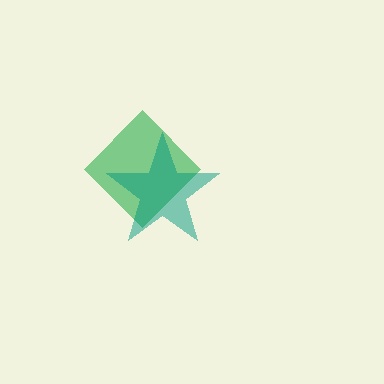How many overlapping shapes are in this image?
There are 2 overlapping shapes in the image.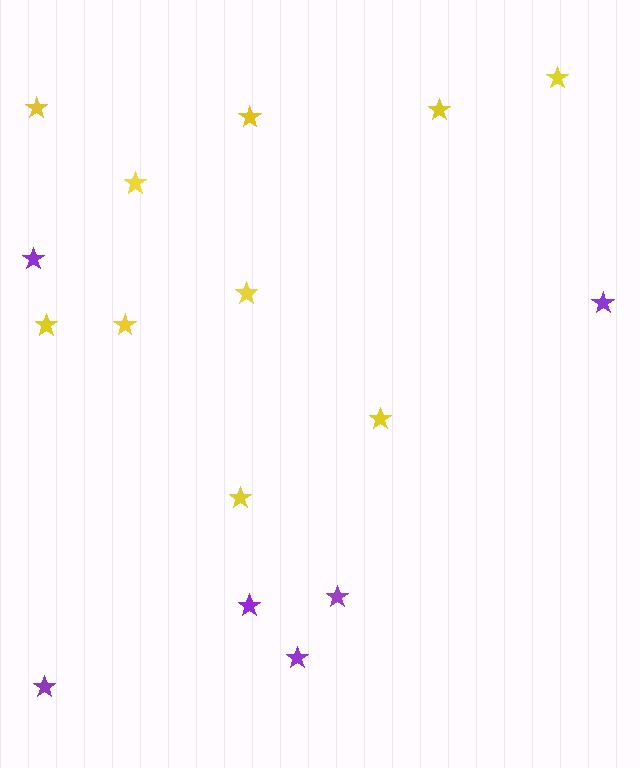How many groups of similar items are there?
There are 2 groups: one group of purple stars (6) and one group of yellow stars (10).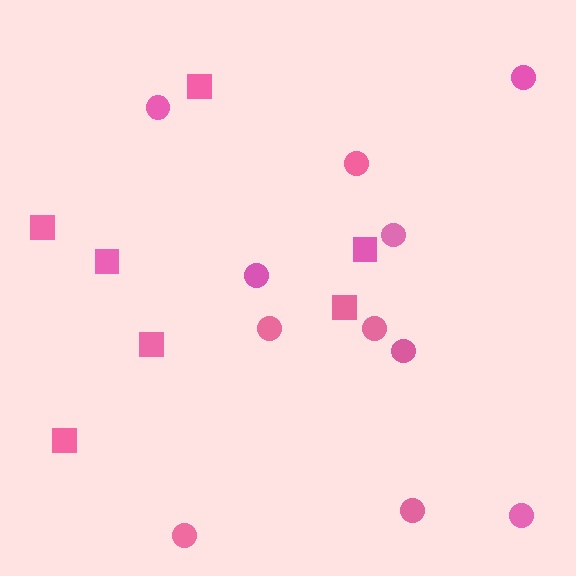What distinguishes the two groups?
There are 2 groups: one group of squares (7) and one group of circles (11).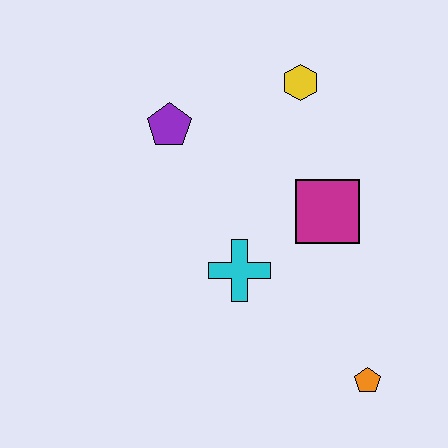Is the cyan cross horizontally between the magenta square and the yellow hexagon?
No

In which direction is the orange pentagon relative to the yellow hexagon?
The orange pentagon is below the yellow hexagon.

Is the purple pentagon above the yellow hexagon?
No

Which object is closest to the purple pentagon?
The yellow hexagon is closest to the purple pentagon.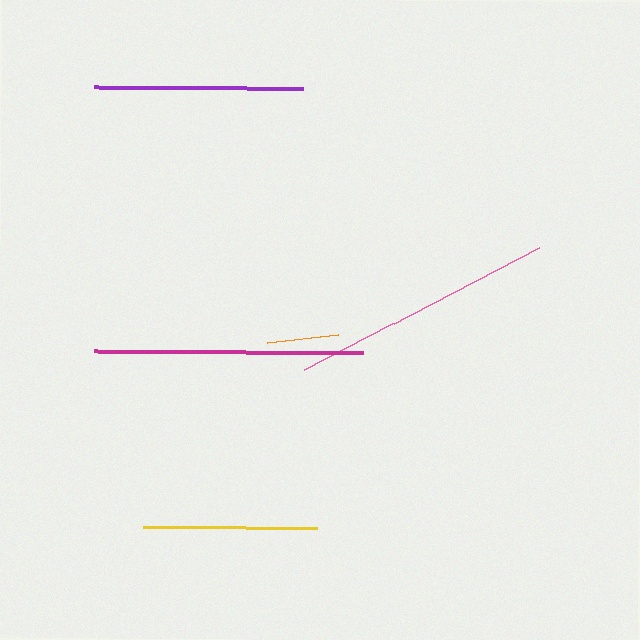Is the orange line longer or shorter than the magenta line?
The magenta line is longer than the orange line.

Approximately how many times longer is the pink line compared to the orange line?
The pink line is approximately 3.7 times the length of the orange line.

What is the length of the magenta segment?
The magenta segment is approximately 270 pixels long.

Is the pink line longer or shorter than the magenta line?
The magenta line is longer than the pink line.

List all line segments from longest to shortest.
From longest to shortest: magenta, pink, purple, yellow, orange.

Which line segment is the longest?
The magenta line is the longest at approximately 270 pixels.